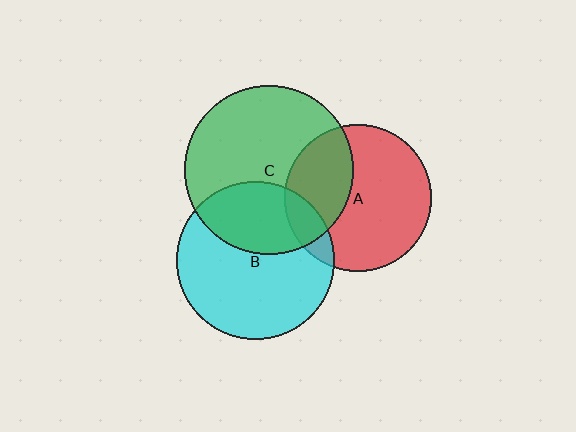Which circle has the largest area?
Circle C (green).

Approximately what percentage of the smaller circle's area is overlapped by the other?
Approximately 10%.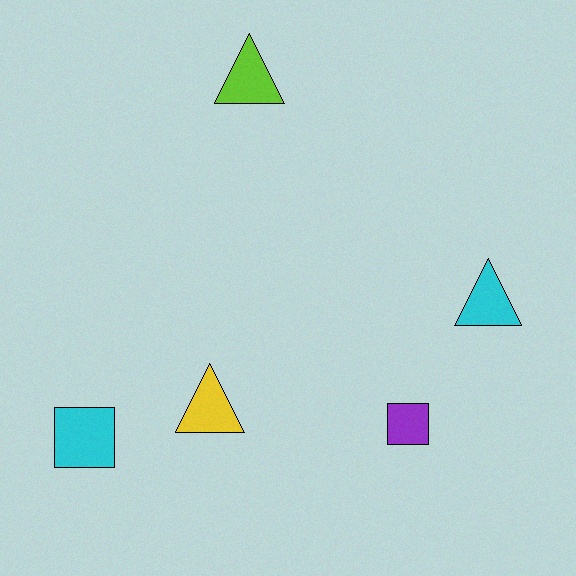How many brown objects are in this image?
There are no brown objects.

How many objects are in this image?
There are 5 objects.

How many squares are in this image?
There are 2 squares.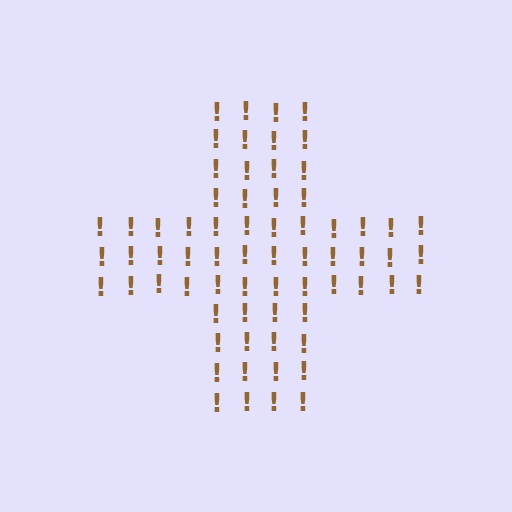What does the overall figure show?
The overall figure shows a cross.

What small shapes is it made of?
It is made of small exclamation marks.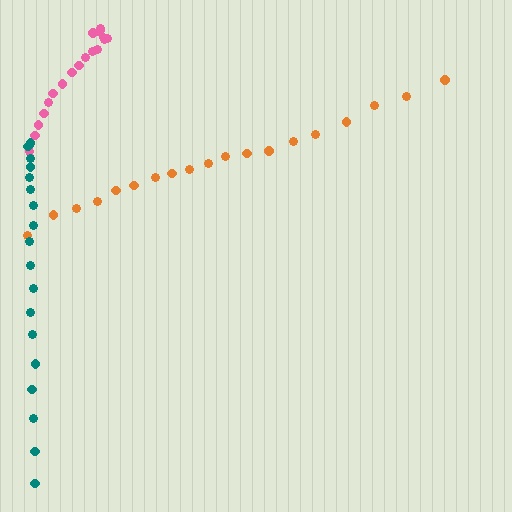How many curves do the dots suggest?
There are 3 distinct paths.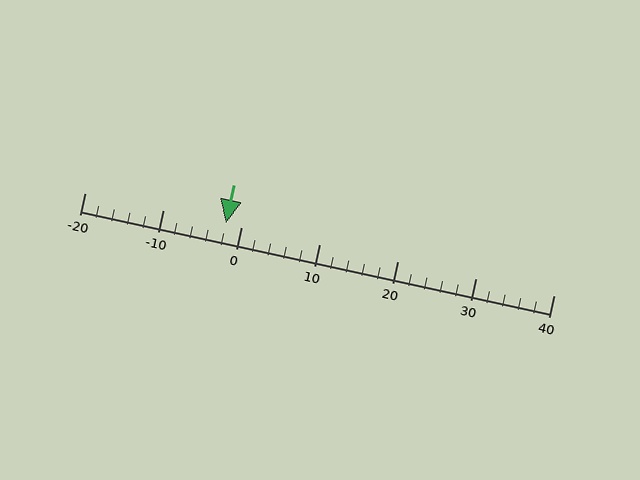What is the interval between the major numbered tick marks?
The major tick marks are spaced 10 units apart.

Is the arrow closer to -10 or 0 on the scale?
The arrow is closer to 0.